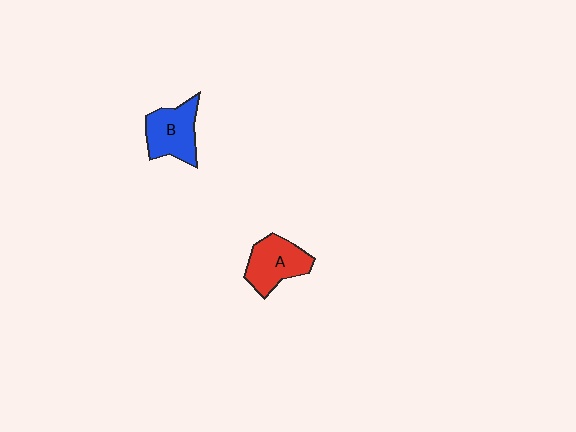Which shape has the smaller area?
Shape A (red).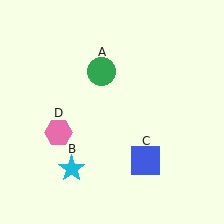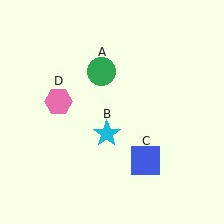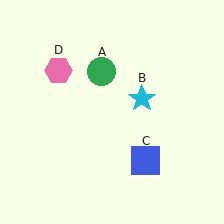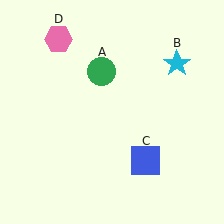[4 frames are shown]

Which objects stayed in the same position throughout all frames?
Green circle (object A) and blue square (object C) remained stationary.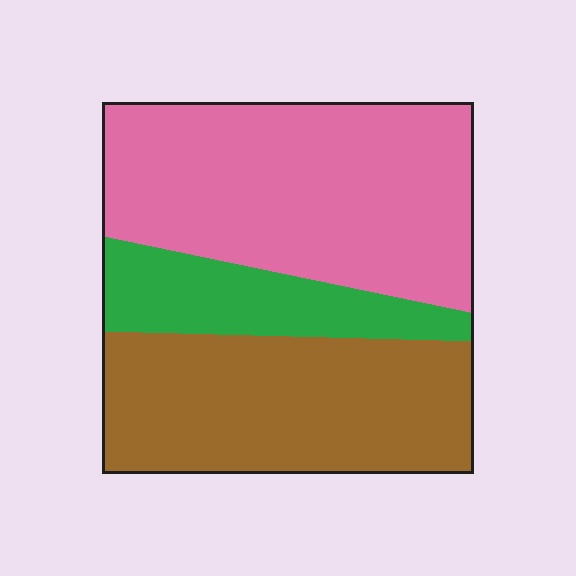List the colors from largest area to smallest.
From largest to smallest: pink, brown, green.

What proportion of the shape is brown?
Brown takes up between a quarter and a half of the shape.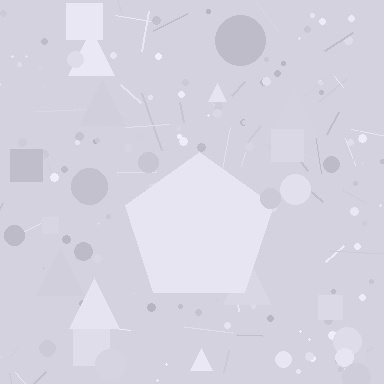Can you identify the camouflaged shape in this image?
The camouflaged shape is a pentagon.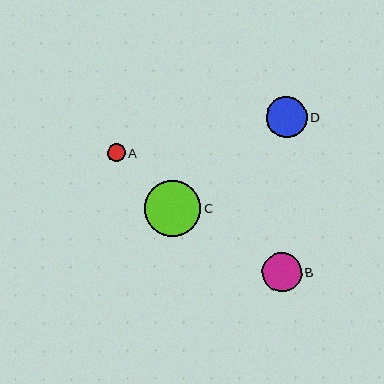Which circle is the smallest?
Circle A is the smallest with a size of approximately 18 pixels.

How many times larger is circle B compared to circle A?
Circle B is approximately 2.2 times the size of circle A.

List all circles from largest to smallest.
From largest to smallest: C, D, B, A.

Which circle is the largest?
Circle C is the largest with a size of approximately 56 pixels.